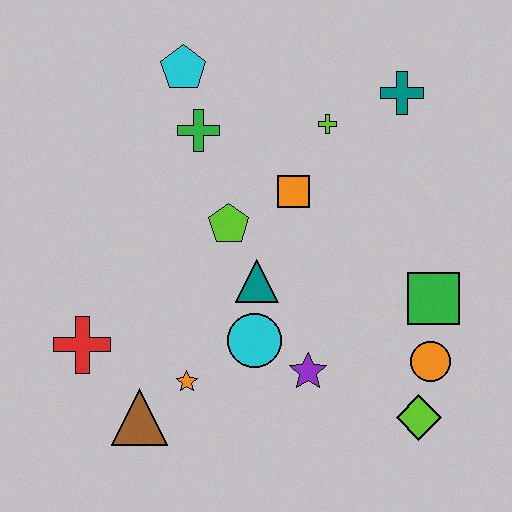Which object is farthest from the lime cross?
The brown triangle is farthest from the lime cross.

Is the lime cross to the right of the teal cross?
No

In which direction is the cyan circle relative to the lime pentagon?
The cyan circle is below the lime pentagon.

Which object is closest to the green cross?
The cyan pentagon is closest to the green cross.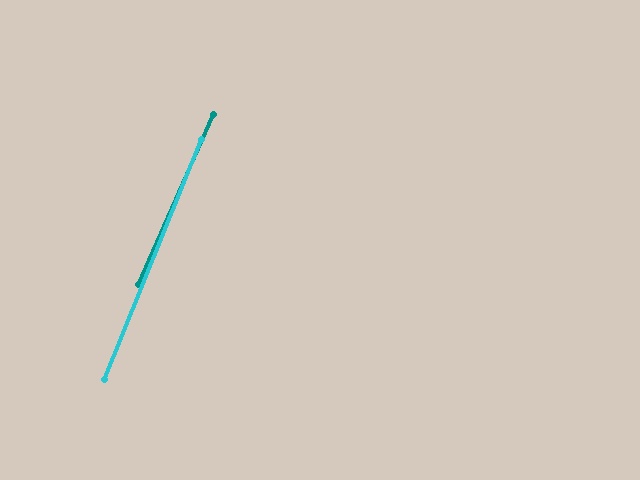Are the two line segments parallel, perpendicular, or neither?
Parallel — their directions differ by only 1.8°.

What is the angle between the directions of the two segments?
Approximately 2 degrees.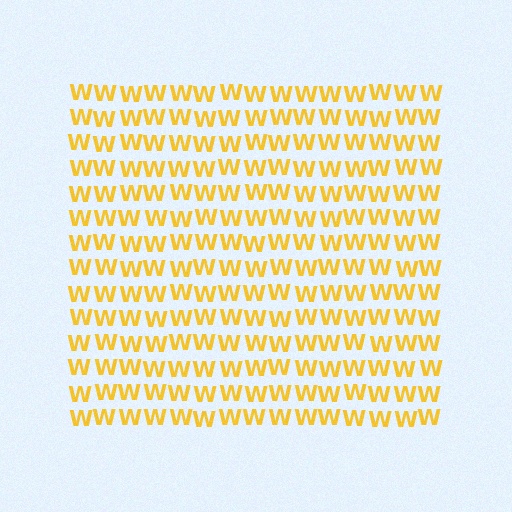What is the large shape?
The large shape is a square.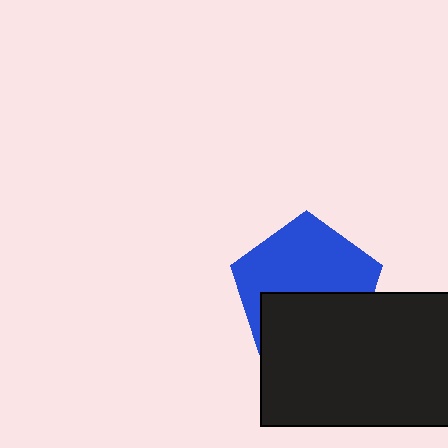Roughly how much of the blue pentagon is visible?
About half of it is visible (roughly 56%).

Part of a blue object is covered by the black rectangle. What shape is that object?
It is a pentagon.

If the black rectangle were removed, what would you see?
You would see the complete blue pentagon.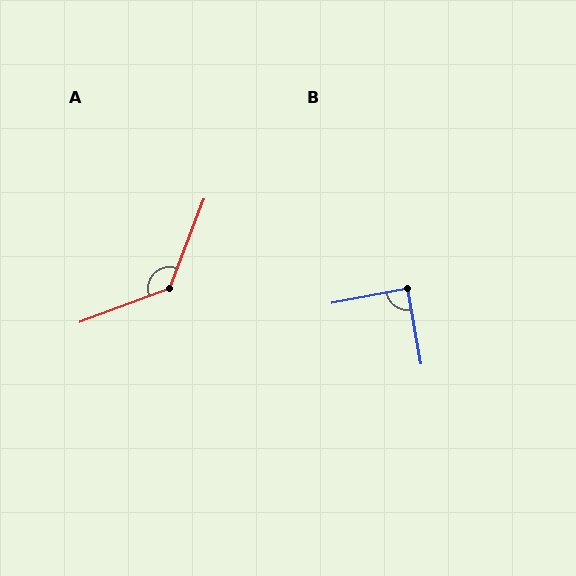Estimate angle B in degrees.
Approximately 89 degrees.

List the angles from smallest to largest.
B (89°), A (132°).